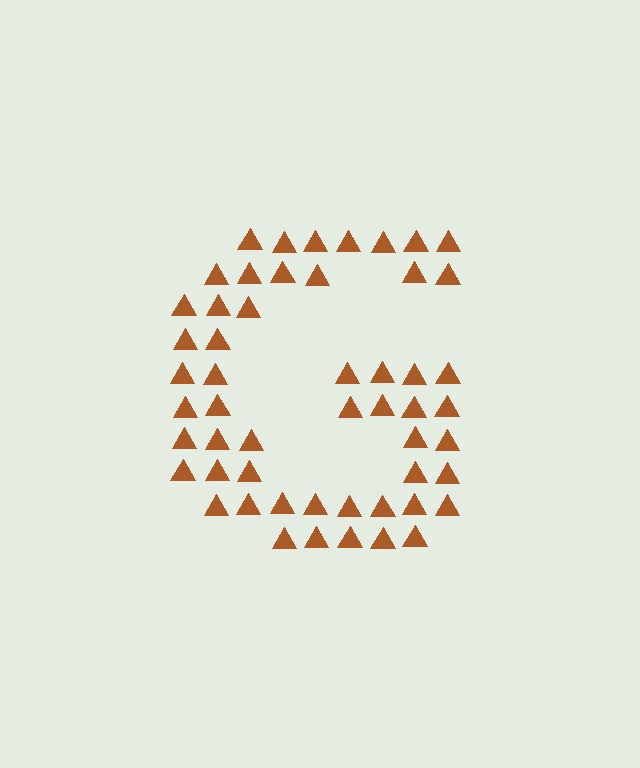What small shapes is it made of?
It is made of small triangles.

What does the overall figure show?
The overall figure shows the letter G.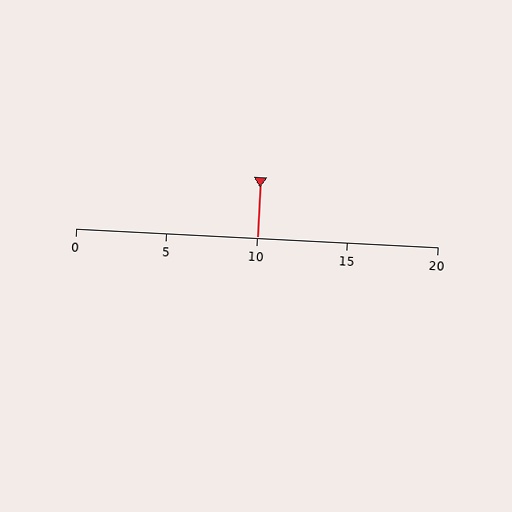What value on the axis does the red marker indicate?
The marker indicates approximately 10.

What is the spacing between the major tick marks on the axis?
The major ticks are spaced 5 apart.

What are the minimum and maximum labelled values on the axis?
The axis runs from 0 to 20.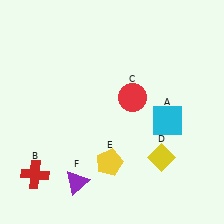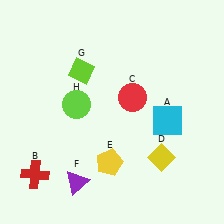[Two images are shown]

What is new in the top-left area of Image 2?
A lime circle (H) was added in the top-left area of Image 2.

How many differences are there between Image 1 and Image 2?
There are 2 differences between the two images.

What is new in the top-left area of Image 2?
A lime diamond (G) was added in the top-left area of Image 2.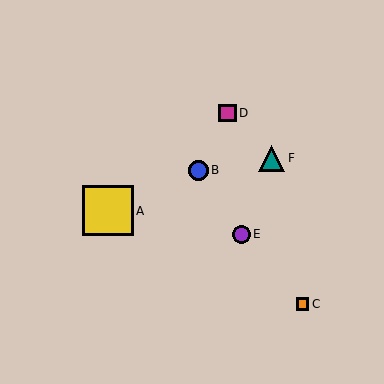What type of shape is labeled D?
Shape D is a magenta square.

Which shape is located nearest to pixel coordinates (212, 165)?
The blue circle (labeled B) at (199, 170) is nearest to that location.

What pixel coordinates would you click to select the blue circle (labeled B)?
Click at (199, 170) to select the blue circle B.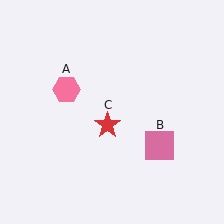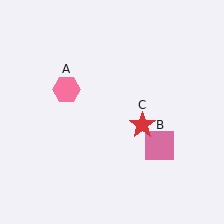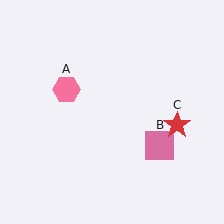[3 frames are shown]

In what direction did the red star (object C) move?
The red star (object C) moved right.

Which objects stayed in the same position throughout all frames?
Pink hexagon (object A) and pink square (object B) remained stationary.